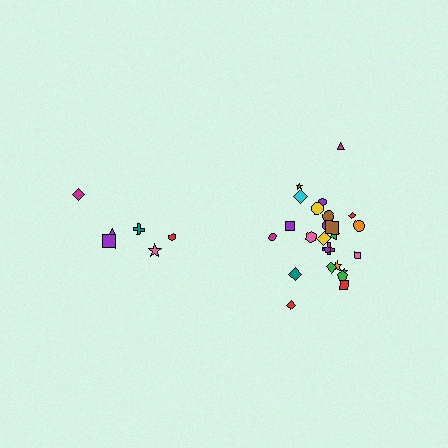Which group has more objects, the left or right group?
The right group.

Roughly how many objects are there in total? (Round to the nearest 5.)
Roughly 30 objects in total.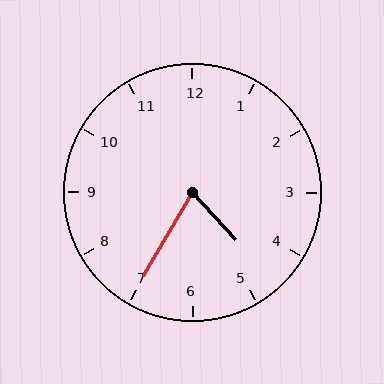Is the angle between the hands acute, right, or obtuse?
It is acute.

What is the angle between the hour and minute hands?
Approximately 72 degrees.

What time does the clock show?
4:35.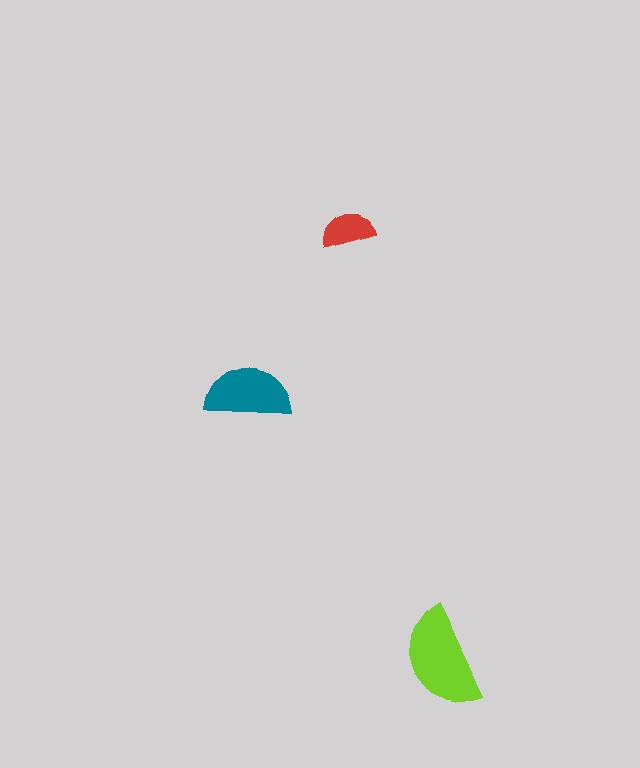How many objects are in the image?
There are 3 objects in the image.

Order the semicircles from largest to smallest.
the lime one, the teal one, the red one.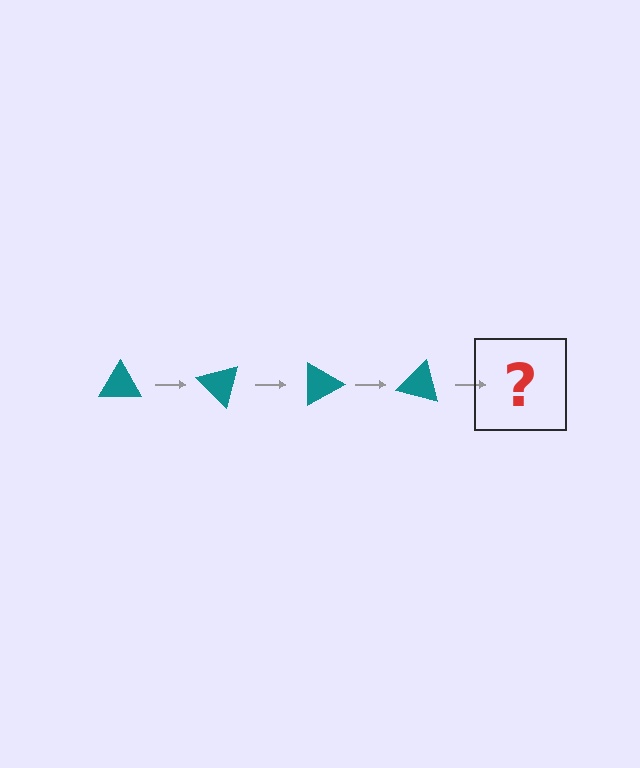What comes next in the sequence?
The next element should be a teal triangle rotated 180 degrees.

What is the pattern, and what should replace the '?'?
The pattern is that the triangle rotates 45 degrees each step. The '?' should be a teal triangle rotated 180 degrees.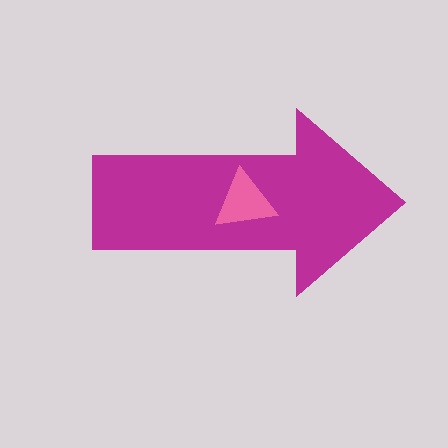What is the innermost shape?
The pink triangle.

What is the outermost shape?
The magenta arrow.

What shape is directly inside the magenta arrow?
The pink triangle.